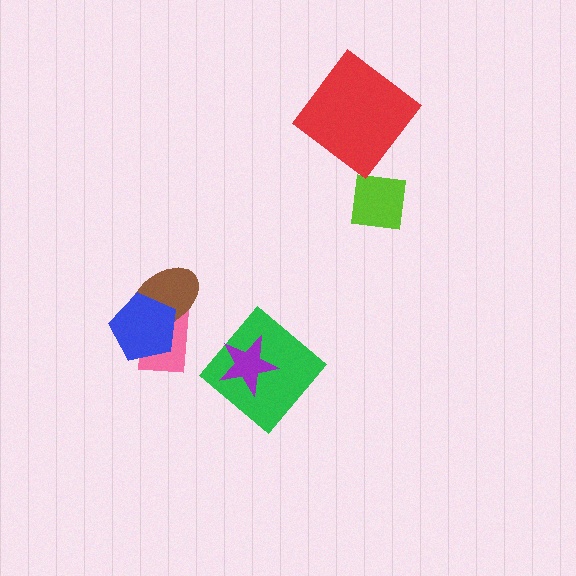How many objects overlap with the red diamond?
0 objects overlap with the red diamond.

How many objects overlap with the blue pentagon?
2 objects overlap with the blue pentagon.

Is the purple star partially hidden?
No, no other shape covers it.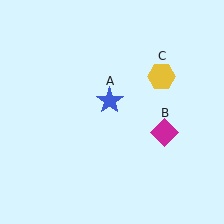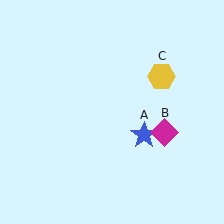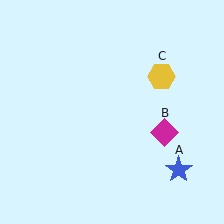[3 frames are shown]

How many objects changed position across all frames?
1 object changed position: blue star (object A).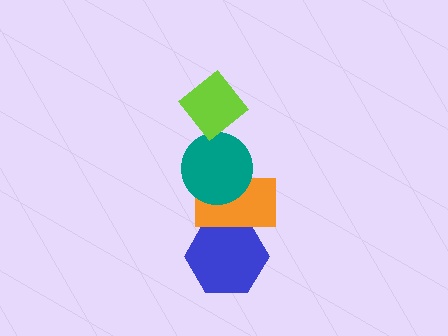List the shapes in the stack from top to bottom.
From top to bottom: the lime diamond, the teal circle, the orange rectangle, the blue hexagon.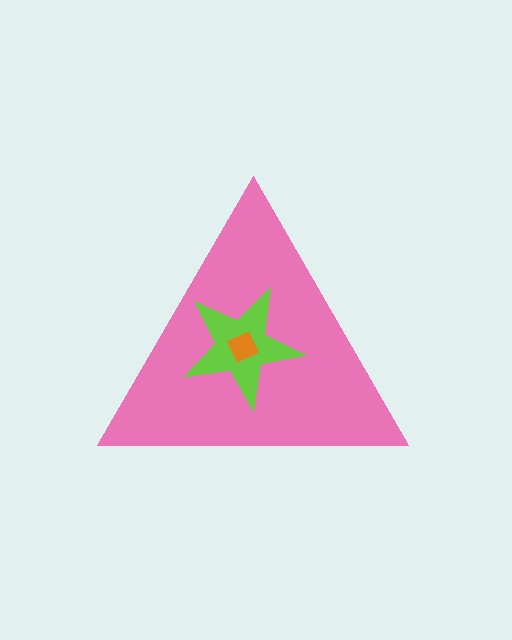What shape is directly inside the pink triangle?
The lime star.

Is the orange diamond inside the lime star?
Yes.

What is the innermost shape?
The orange diamond.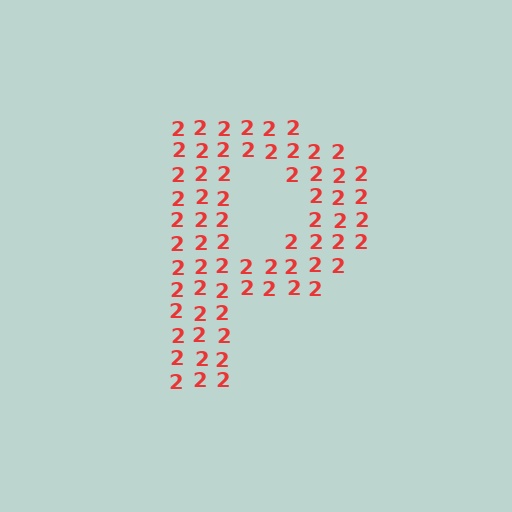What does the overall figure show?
The overall figure shows the letter P.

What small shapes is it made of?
It is made of small digit 2's.